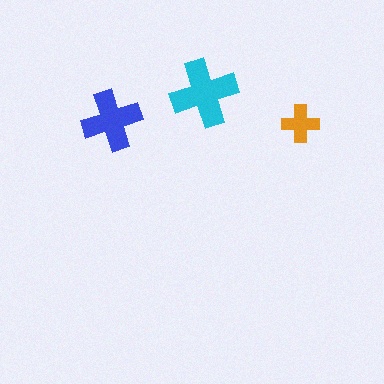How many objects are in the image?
There are 3 objects in the image.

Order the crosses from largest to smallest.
the cyan one, the blue one, the orange one.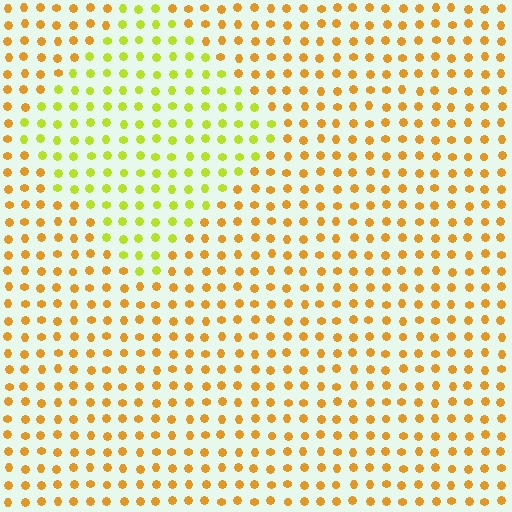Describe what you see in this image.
The image is filled with small orange elements in a uniform arrangement. A diamond-shaped region is visible where the elements are tinted to a slightly different hue, forming a subtle color boundary.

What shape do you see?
I see a diamond.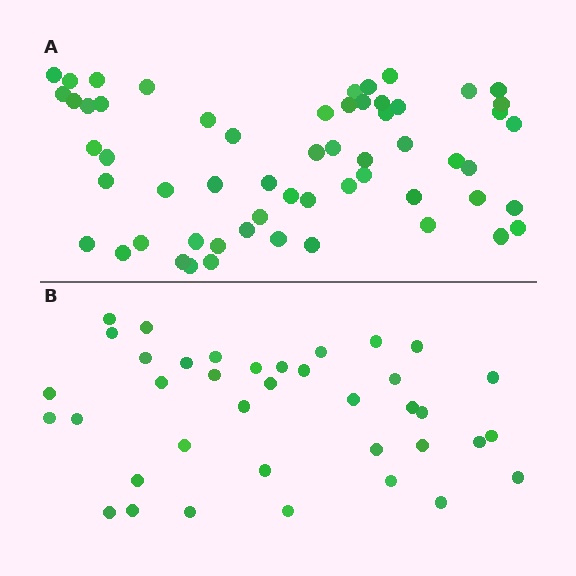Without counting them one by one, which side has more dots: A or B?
Region A (the top region) has more dots.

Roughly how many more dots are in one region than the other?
Region A has approximately 20 more dots than region B.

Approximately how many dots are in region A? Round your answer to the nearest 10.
About 60 dots. (The exact count is 58, which rounds to 60.)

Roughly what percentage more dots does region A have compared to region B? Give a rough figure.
About 55% more.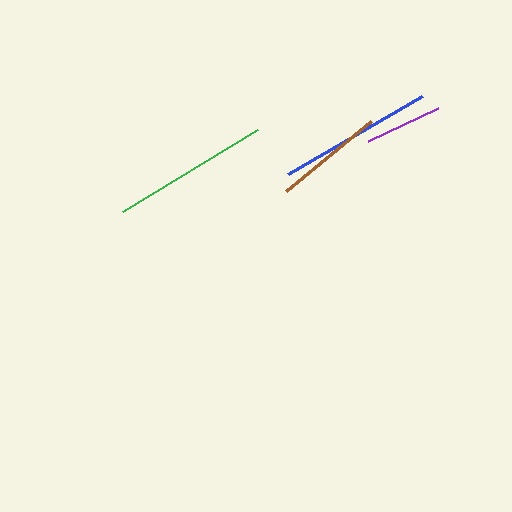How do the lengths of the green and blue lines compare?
The green and blue lines are approximately the same length.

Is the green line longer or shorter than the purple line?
The green line is longer than the purple line.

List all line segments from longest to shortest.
From longest to shortest: green, blue, brown, purple.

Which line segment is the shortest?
The purple line is the shortest at approximately 77 pixels.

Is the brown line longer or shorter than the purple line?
The brown line is longer than the purple line.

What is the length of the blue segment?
The blue segment is approximately 155 pixels long.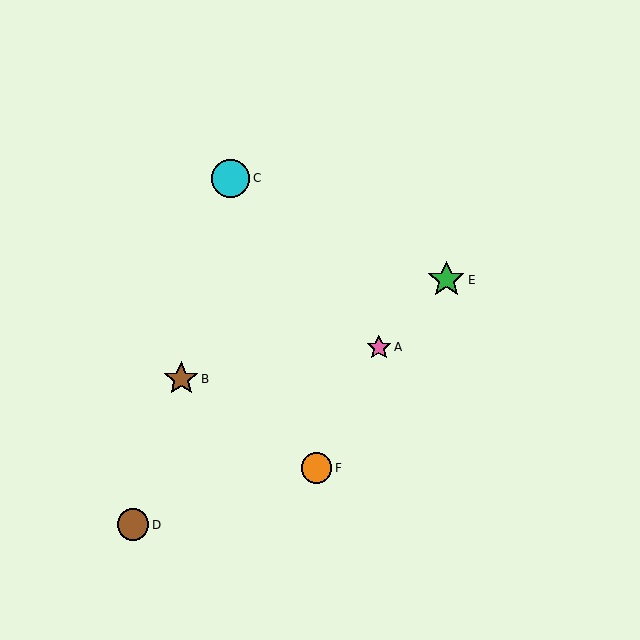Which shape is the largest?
The cyan circle (labeled C) is the largest.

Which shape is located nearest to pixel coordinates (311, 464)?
The orange circle (labeled F) at (317, 468) is nearest to that location.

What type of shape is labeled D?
Shape D is a brown circle.